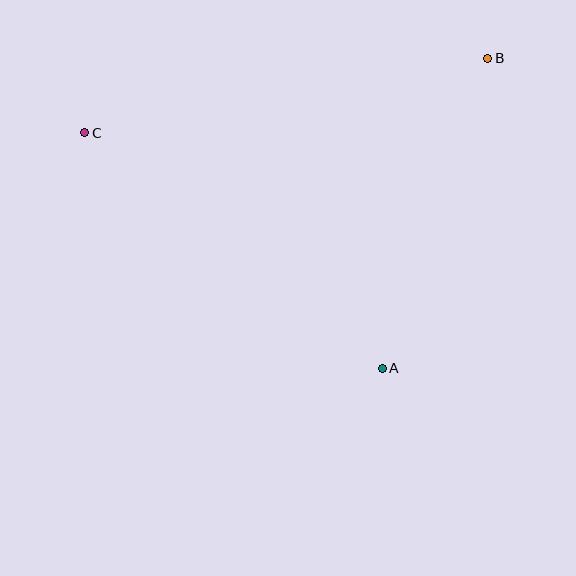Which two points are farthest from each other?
Points B and C are farthest from each other.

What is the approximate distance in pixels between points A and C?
The distance between A and C is approximately 380 pixels.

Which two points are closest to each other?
Points A and B are closest to each other.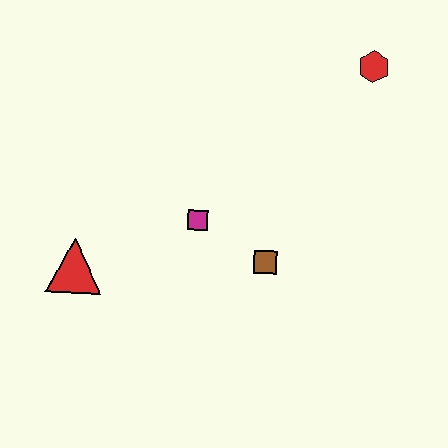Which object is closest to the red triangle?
The magenta square is closest to the red triangle.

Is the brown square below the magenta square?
Yes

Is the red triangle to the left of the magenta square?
Yes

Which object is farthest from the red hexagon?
The red triangle is farthest from the red hexagon.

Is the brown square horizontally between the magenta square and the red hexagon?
Yes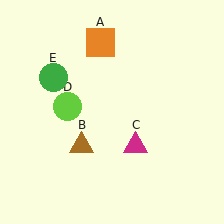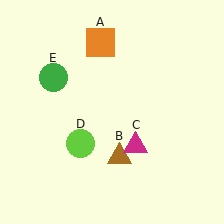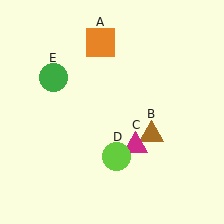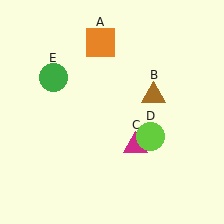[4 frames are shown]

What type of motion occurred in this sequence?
The brown triangle (object B), lime circle (object D) rotated counterclockwise around the center of the scene.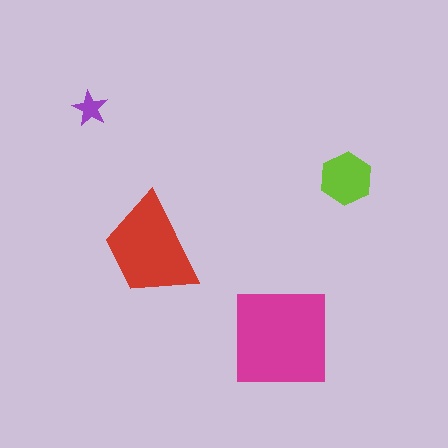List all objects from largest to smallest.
The magenta square, the red trapezoid, the lime hexagon, the purple star.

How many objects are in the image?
There are 4 objects in the image.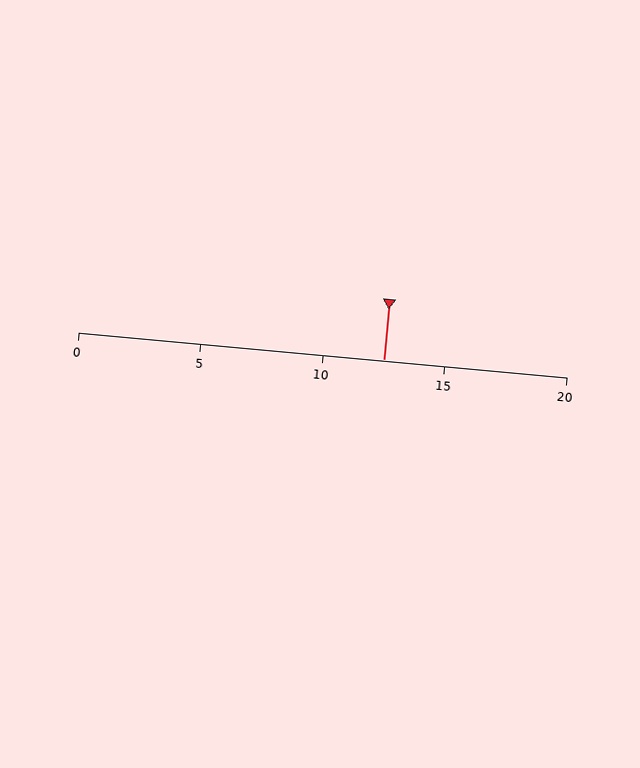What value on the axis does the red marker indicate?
The marker indicates approximately 12.5.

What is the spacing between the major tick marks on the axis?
The major ticks are spaced 5 apart.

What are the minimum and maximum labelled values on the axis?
The axis runs from 0 to 20.